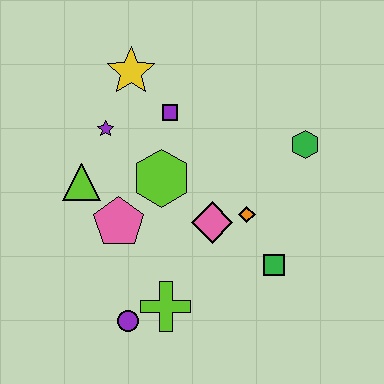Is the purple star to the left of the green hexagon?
Yes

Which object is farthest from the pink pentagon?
The green hexagon is farthest from the pink pentagon.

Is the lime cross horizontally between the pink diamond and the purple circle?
Yes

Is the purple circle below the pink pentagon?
Yes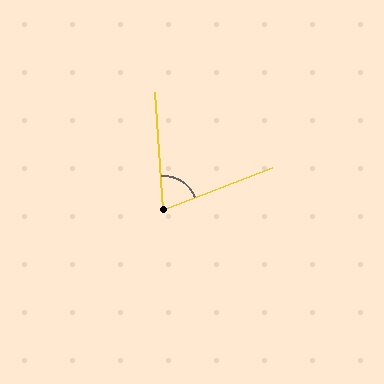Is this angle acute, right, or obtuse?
It is acute.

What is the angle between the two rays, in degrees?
Approximately 73 degrees.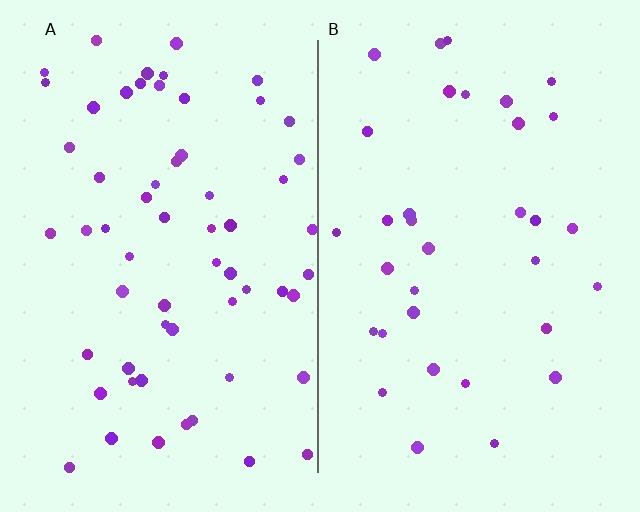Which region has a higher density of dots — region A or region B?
A (the left).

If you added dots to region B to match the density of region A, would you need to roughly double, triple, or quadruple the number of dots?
Approximately double.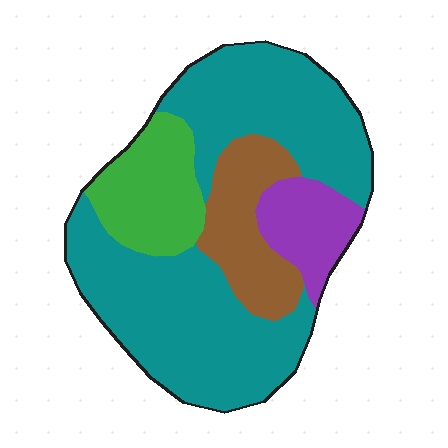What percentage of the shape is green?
Green covers 15% of the shape.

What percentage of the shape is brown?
Brown covers roughly 15% of the shape.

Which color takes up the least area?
Purple, at roughly 10%.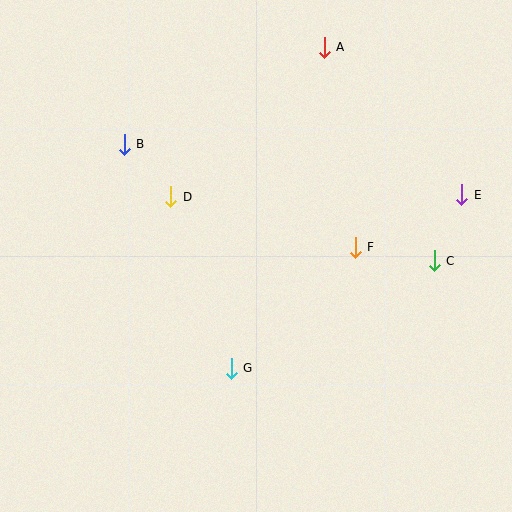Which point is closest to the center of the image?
Point F at (355, 247) is closest to the center.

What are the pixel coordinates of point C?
Point C is at (434, 261).